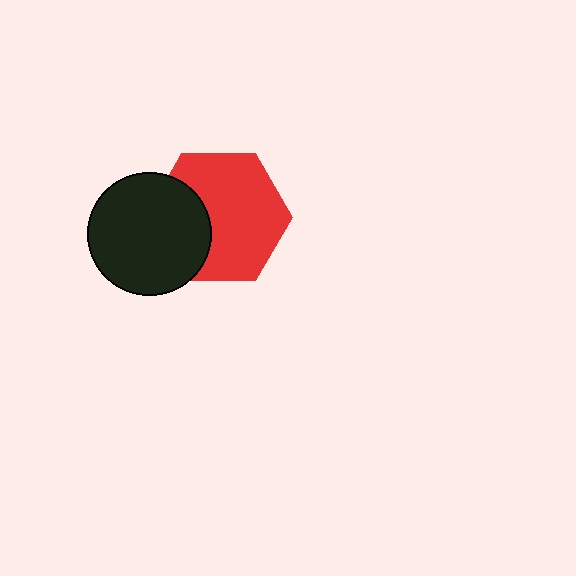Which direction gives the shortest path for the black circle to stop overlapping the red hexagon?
Moving left gives the shortest separation.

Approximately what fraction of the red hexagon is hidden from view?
Roughly 31% of the red hexagon is hidden behind the black circle.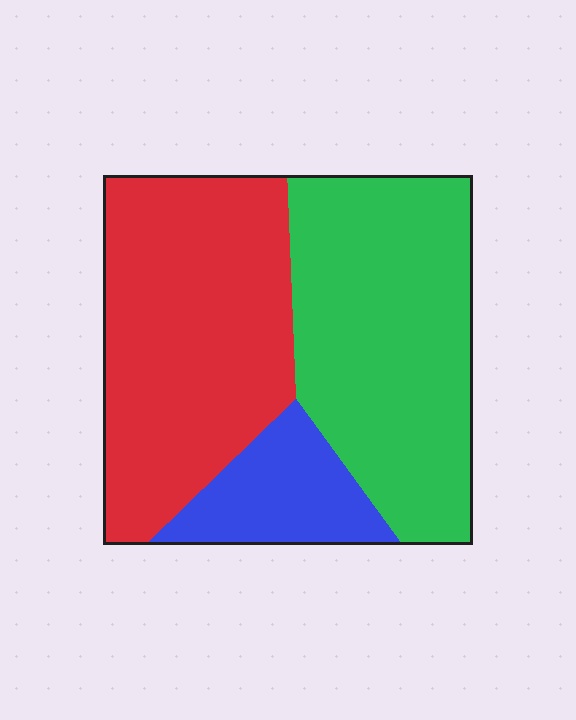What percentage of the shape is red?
Red takes up about two fifths (2/5) of the shape.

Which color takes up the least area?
Blue, at roughly 15%.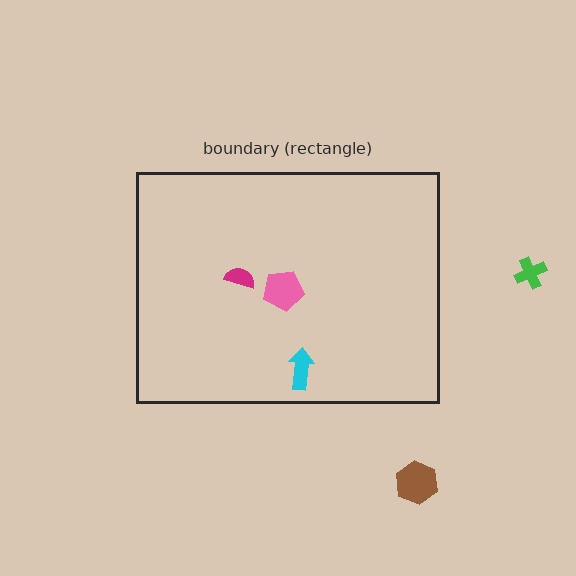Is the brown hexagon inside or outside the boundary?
Outside.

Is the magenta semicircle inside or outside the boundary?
Inside.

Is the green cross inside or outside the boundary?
Outside.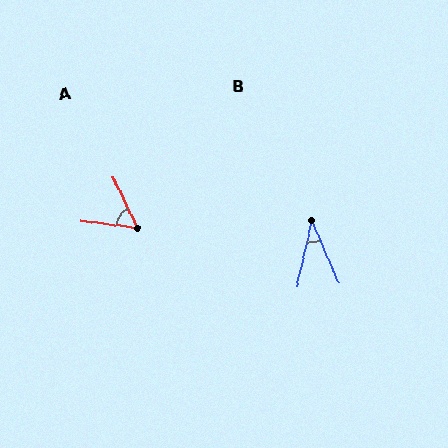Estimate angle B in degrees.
Approximately 36 degrees.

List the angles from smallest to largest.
B (36°), A (57°).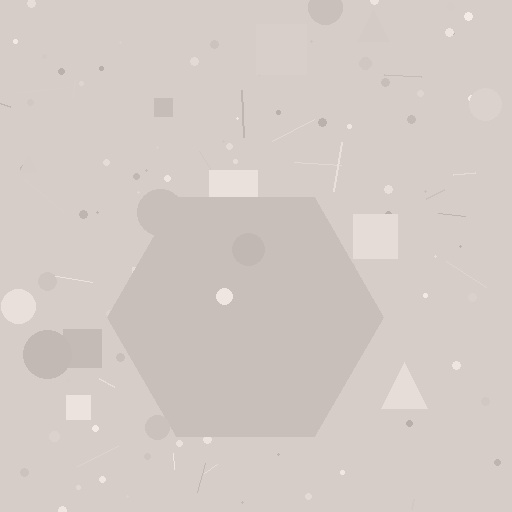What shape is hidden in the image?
A hexagon is hidden in the image.